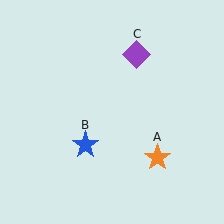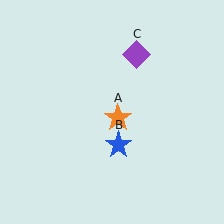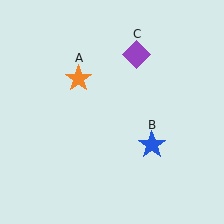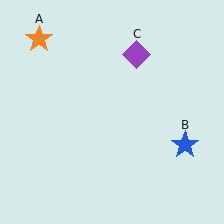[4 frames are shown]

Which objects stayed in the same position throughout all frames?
Purple diamond (object C) remained stationary.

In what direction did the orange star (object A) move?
The orange star (object A) moved up and to the left.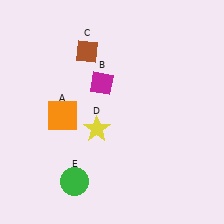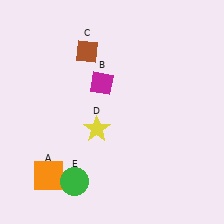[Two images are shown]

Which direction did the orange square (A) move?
The orange square (A) moved down.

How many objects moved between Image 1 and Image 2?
1 object moved between the two images.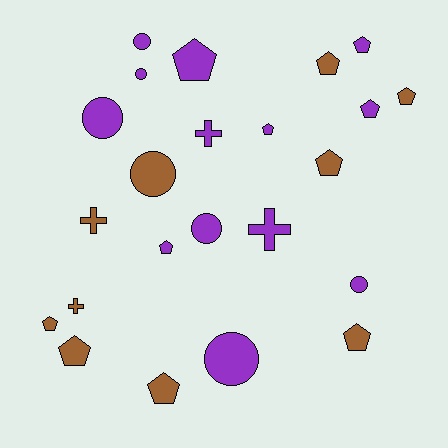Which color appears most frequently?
Purple, with 13 objects.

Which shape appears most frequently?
Pentagon, with 12 objects.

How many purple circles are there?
There are 6 purple circles.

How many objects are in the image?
There are 23 objects.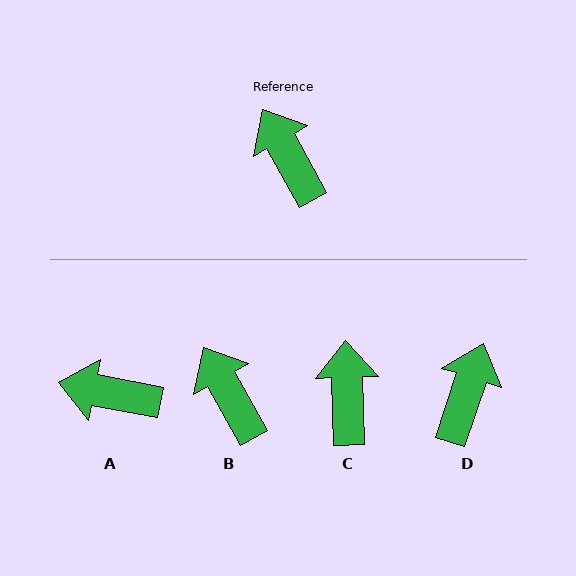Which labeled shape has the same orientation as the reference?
B.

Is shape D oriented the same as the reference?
No, it is off by about 48 degrees.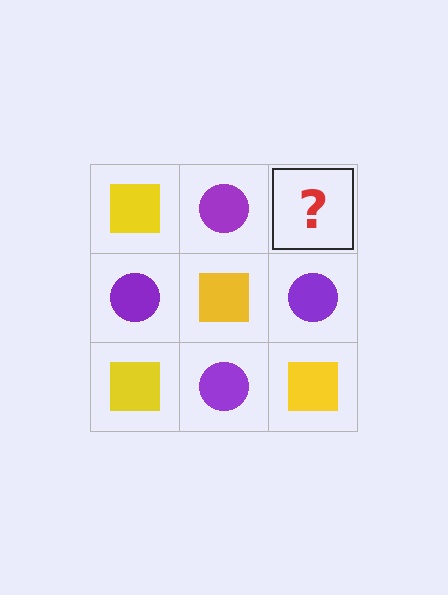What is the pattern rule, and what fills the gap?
The rule is that it alternates yellow square and purple circle in a checkerboard pattern. The gap should be filled with a yellow square.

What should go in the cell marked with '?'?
The missing cell should contain a yellow square.